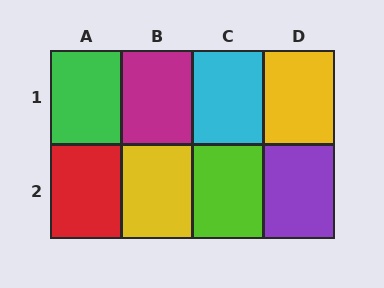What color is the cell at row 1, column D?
Yellow.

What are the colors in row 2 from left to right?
Red, yellow, lime, purple.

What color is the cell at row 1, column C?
Cyan.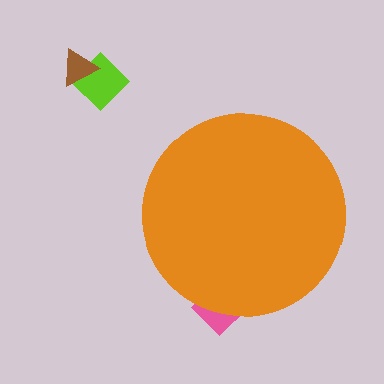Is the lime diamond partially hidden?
No, the lime diamond is fully visible.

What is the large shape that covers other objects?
An orange circle.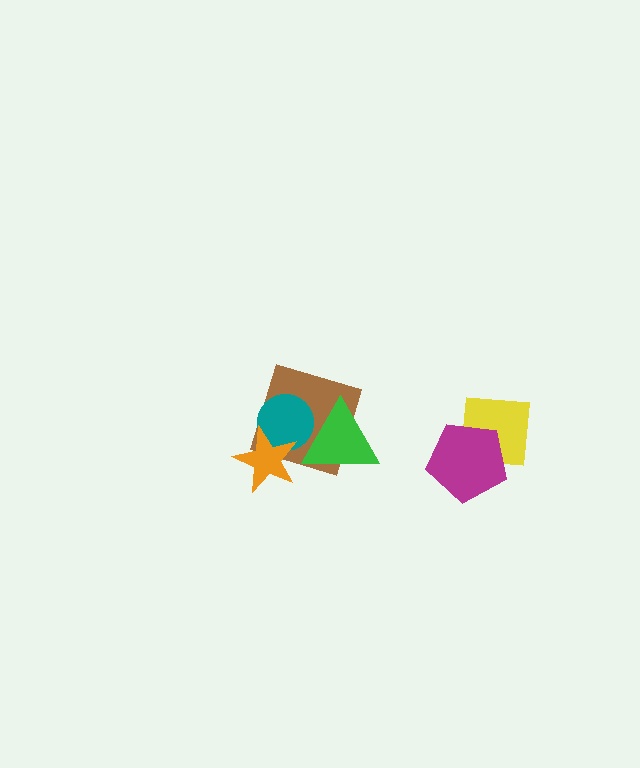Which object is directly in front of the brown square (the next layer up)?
The teal circle is directly in front of the brown square.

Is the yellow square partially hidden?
Yes, it is partially covered by another shape.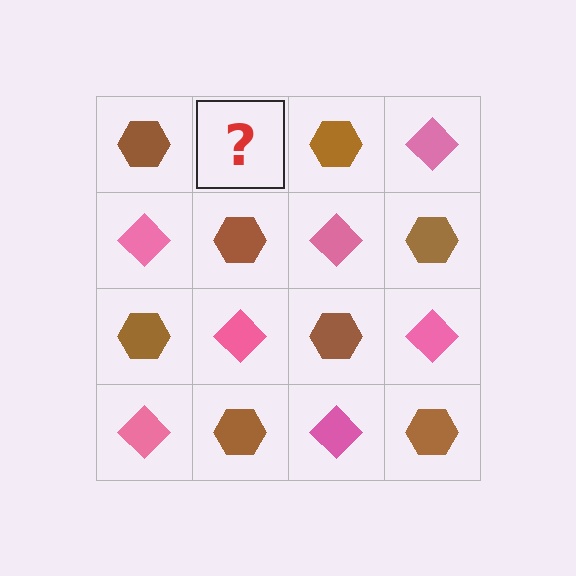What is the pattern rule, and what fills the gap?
The rule is that it alternates brown hexagon and pink diamond in a checkerboard pattern. The gap should be filled with a pink diamond.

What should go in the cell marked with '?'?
The missing cell should contain a pink diamond.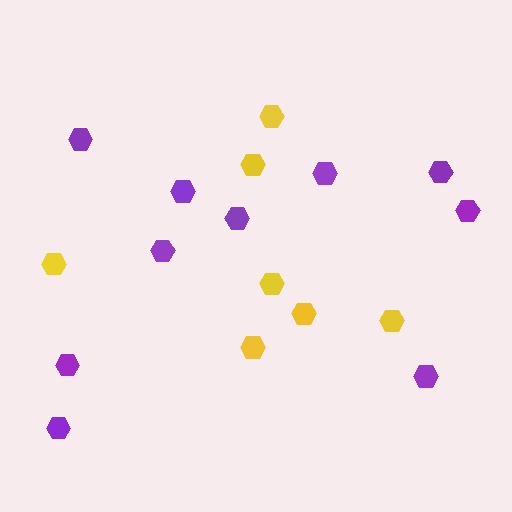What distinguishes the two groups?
There are 2 groups: one group of yellow hexagons (7) and one group of purple hexagons (10).